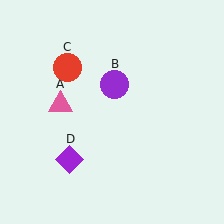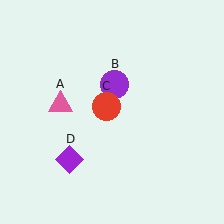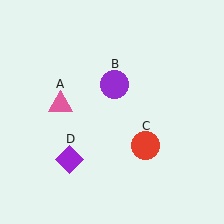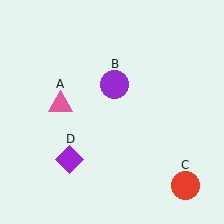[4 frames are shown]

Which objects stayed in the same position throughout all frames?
Pink triangle (object A) and purple circle (object B) and purple diamond (object D) remained stationary.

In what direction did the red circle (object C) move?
The red circle (object C) moved down and to the right.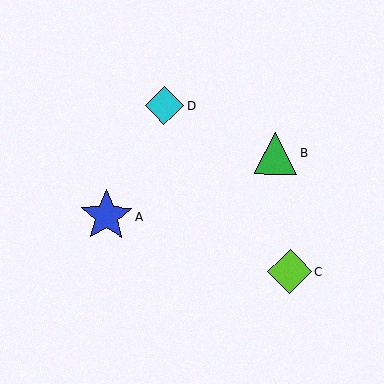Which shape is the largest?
The blue star (labeled A) is the largest.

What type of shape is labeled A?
Shape A is a blue star.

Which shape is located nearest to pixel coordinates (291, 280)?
The lime diamond (labeled C) at (290, 271) is nearest to that location.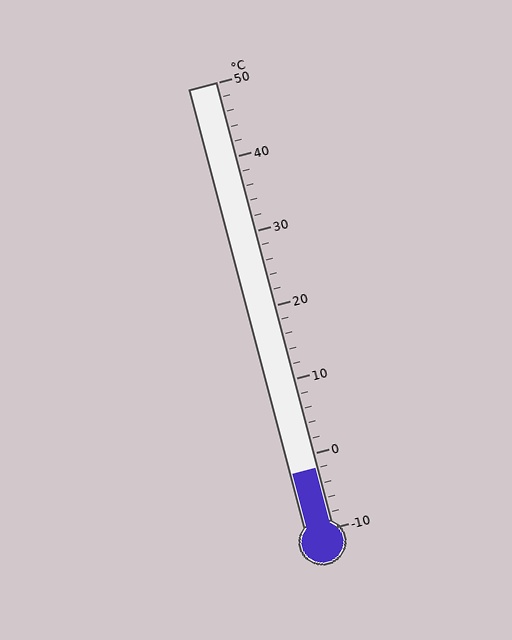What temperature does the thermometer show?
The thermometer shows approximately -2°C.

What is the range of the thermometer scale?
The thermometer scale ranges from -10°C to 50°C.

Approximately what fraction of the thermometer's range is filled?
The thermometer is filled to approximately 15% of its range.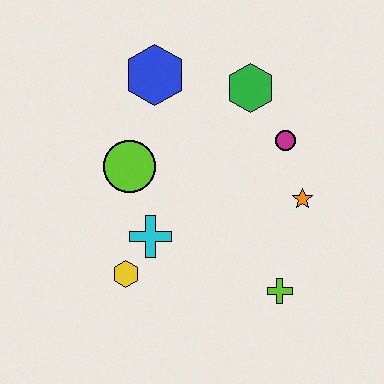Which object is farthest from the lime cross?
The blue hexagon is farthest from the lime cross.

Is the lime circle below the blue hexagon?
Yes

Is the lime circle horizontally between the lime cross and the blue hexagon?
No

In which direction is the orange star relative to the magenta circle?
The orange star is below the magenta circle.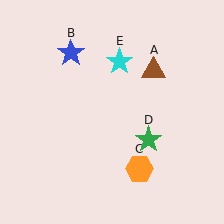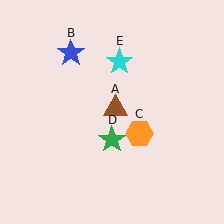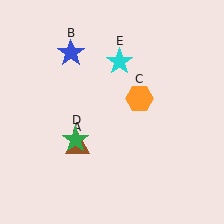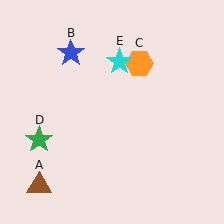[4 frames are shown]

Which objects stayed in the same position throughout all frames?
Blue star (object B) and cyan star (object E) remained stationary.